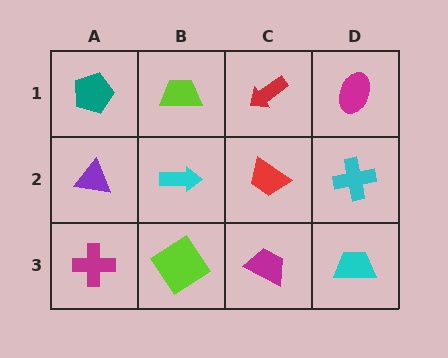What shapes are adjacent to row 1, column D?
A cyan cross (row 2, column D), a red arrow (row 1, column C).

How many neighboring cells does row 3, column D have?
2.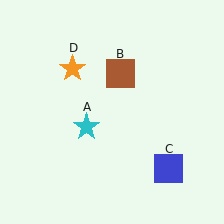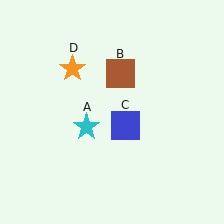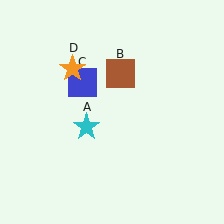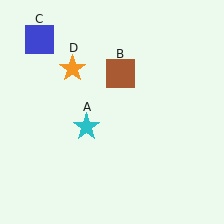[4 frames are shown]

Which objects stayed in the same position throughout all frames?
Cyan star (object A) and brown square (object B) and orange star (object D) remained stationary.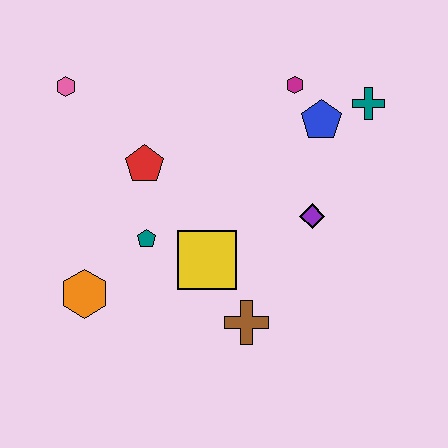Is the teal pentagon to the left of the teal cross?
Yes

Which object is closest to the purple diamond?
The blue pentagon is closest to the purple diamond.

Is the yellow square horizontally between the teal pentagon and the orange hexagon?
No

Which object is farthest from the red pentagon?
The teal cross is farthest from the red pentagon.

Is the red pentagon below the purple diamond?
No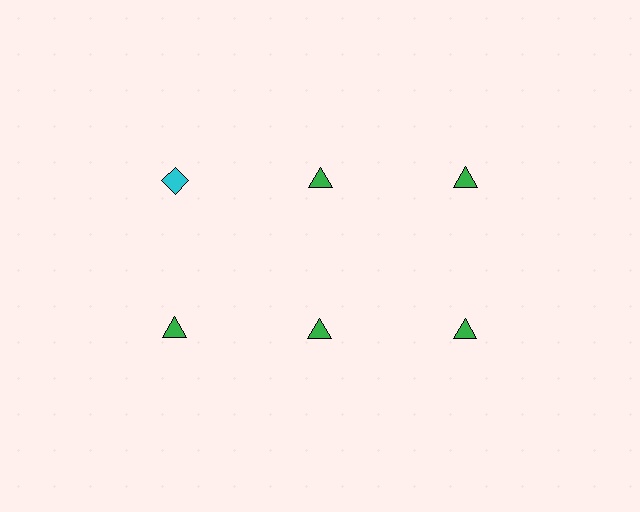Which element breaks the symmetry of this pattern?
The cyan diamond in the top row, leftmost column breaks the symmetry. All other shapes are green triangles.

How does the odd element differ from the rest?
It differs in both color (cyan instead of green) and shape (diamond instead of triangle).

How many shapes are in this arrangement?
There are 6 shapes arranged in a grid pattern.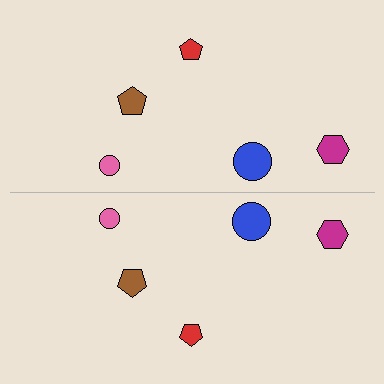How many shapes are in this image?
There are 10 shapes in this image.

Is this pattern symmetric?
Yes, this pattern has bilateral (reflection) symmetry.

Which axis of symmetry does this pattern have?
The pattern has a horizontal axis of symmetry running through the center of the image.